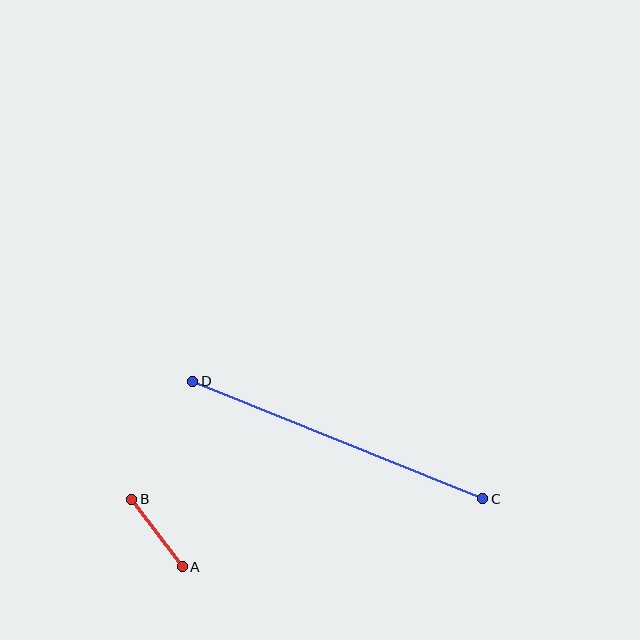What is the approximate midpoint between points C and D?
The midpoint is at approximately (338, 440) pixels.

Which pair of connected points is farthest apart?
Points C and D are farthest apart.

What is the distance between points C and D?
The distance is approximately 313 pixels.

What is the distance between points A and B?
The distance is approximately 84 pixels.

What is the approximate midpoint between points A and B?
The midpoint is at approximately (157, 533) pixels.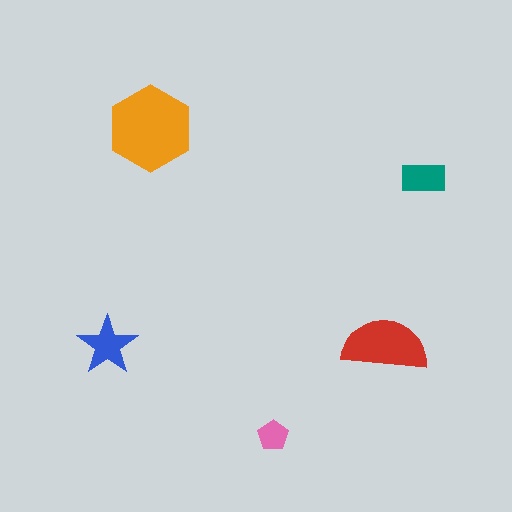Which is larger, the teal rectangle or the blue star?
The blue star.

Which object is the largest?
The orange hexagon.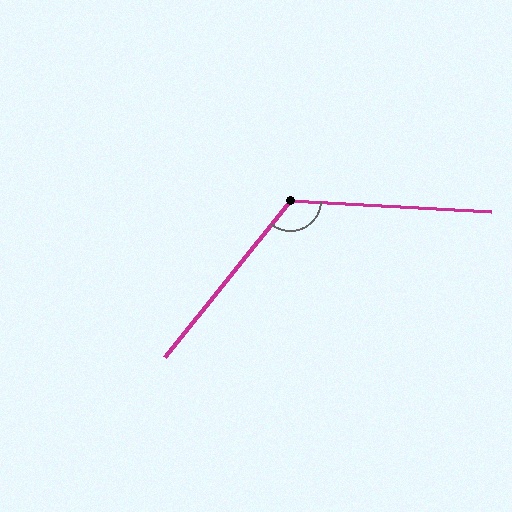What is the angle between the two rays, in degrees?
Approximately 126 degrees.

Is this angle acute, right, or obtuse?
It is obtuse.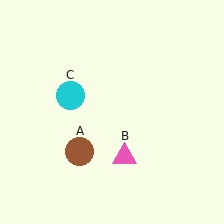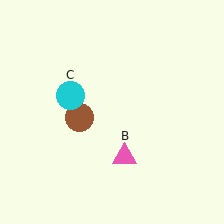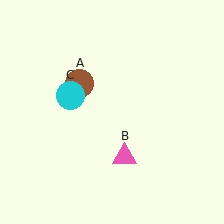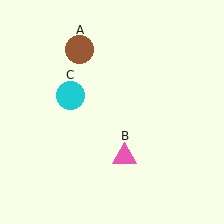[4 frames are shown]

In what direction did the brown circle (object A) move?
The brown circle (object A) moved up.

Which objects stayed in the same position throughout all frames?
Pink triangle (object B) and cyan circle (object C) remained stationary.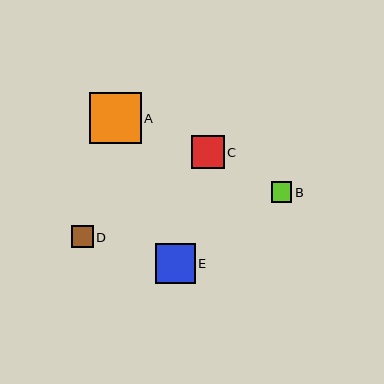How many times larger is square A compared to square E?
Square A is approximately 1.3 times the size of square E.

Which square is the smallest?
Square B is the smallest with a size of approximately 20 pixels.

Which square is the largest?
Square A is the largest with a size of approximately 51 pixels.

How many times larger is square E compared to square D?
Square E is approximately 1.8 times the size of square D.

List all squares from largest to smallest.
From largest to smallest: A, E, C, D, B.